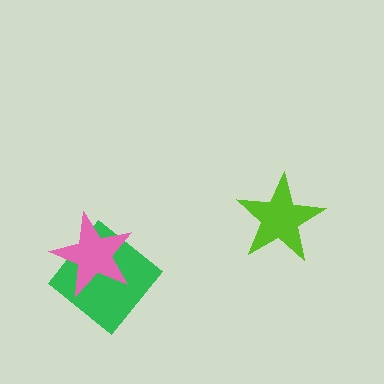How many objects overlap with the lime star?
0 objects overlap with the lime star.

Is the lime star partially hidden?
No, no other shape covers it.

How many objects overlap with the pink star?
1 object overlaps with the pink star.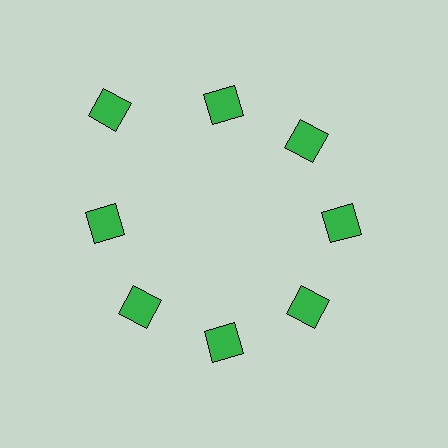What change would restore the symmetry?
The symmetry would be restored by moving it inward, back onto the ring so that all 8 diamonds sit at equal angles and equal distance from the center.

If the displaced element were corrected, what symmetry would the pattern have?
It would have 8-fold rotational symmetry — the pattern would map onto itself every 45 degrees.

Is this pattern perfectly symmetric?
No. The 8 green diamonds are arranged in a ring, but one element near the 10 o'clock position is pushed outward from the center, breaking the 8-fold rotational symmetry.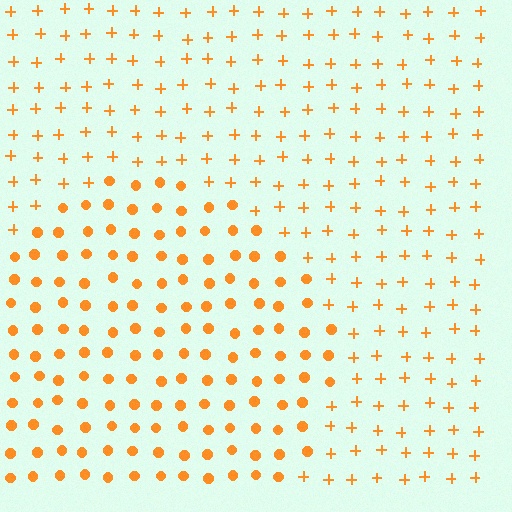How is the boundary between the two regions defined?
The boundary is defined by a change in element shape: circles inside vs. plus signs outside. All elements share the same color and spacing.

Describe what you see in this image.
The image is filled with small orange elements arranged in a uniform grid. A circle-shaped region contains circles, while the surrounding area contains plus signs. The boundary is defined purely by the change in element shape.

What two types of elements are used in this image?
The image uses circles inside the circle region and plus signs outside it.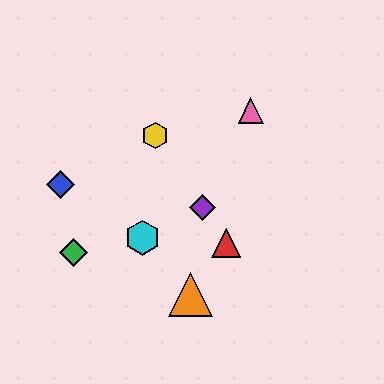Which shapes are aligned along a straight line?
The red triangle, the yellow hexagon, the purple diamond are aligned along a straight line.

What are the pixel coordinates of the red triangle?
The red triangle is at (226, 243).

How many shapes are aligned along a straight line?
3 shapes (the red triangle, the yellow hexagon, the purple diamond) are aligned along a straight line.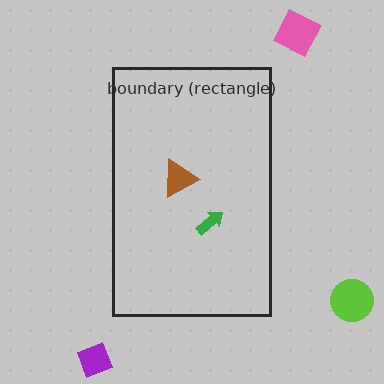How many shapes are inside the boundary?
2 inside, 3 outside.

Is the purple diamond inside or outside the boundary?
Outside.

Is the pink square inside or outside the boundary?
Outside.